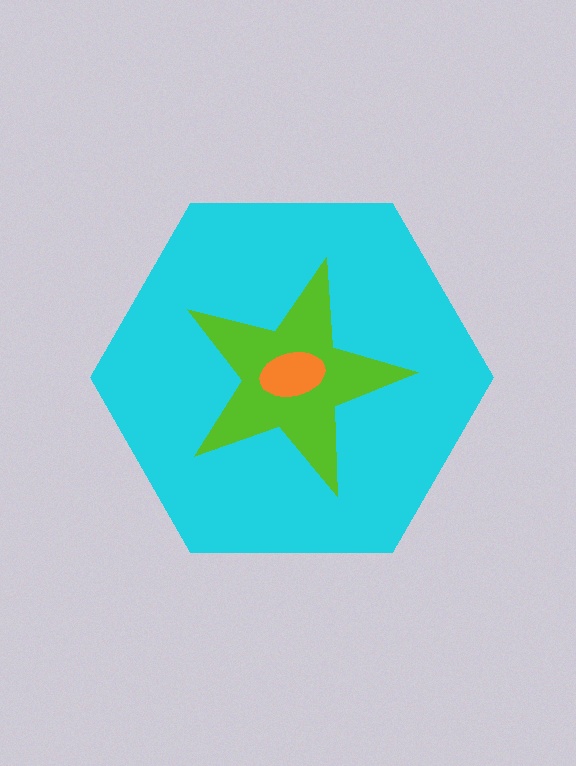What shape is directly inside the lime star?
The orange ellipse.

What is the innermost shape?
The orange ellipse.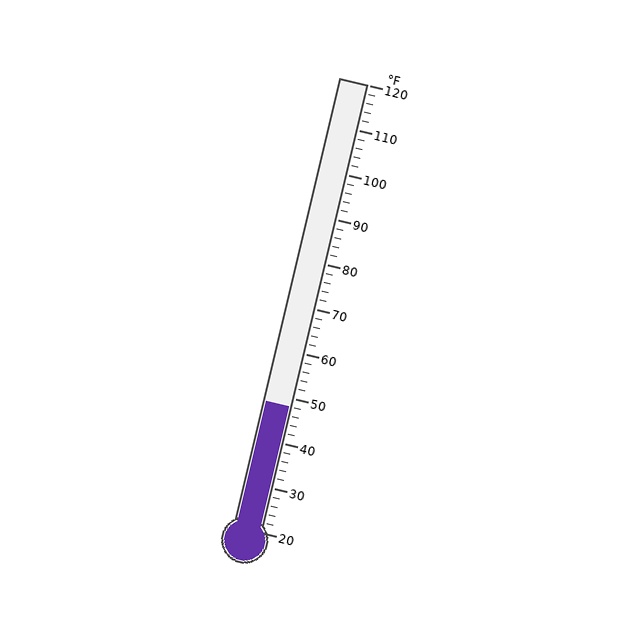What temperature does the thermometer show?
The thermometer shows approximately 48°F.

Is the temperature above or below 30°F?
The temperature is above 30°F.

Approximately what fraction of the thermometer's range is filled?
The thermometer is filled to approximately 30% of its range.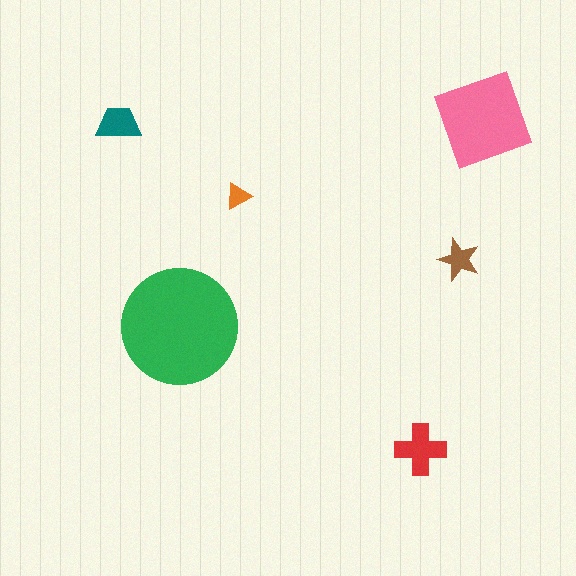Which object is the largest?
The green circle.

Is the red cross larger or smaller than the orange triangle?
Larger.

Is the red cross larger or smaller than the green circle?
Smaller.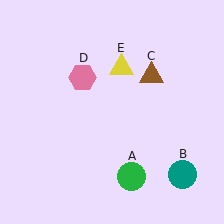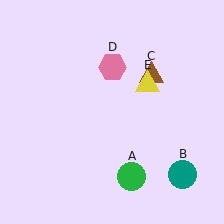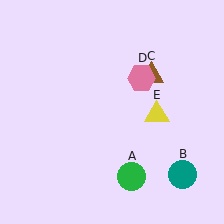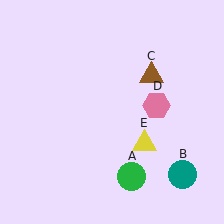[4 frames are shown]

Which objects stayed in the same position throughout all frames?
Green circle (object A) and teal circle (object B) and brown triangle (object C) remained stationary.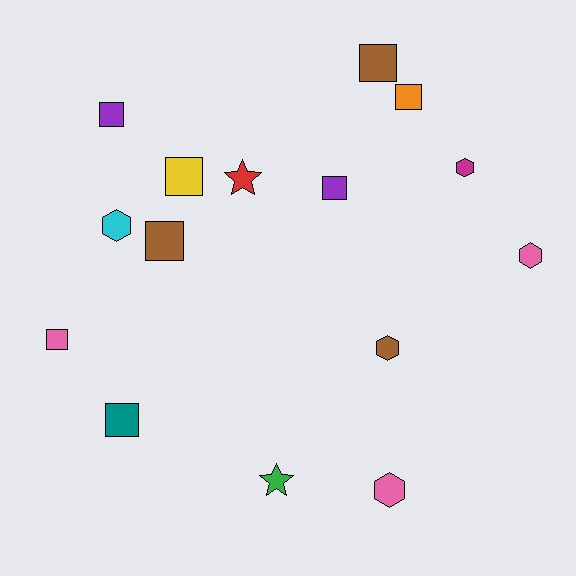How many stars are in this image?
There are 2 stars.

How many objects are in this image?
There are 15 objects.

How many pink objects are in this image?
There are 3 pink objects.